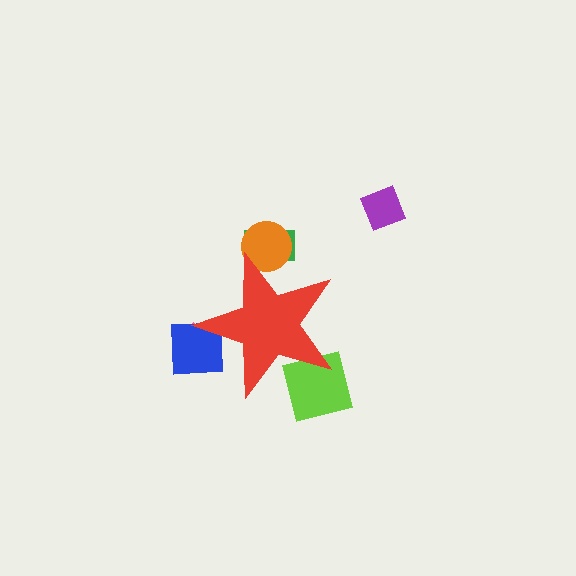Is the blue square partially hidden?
Yes, the blue square is partially hidden behind the red star.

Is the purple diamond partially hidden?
No, the purple diamond is fully visible.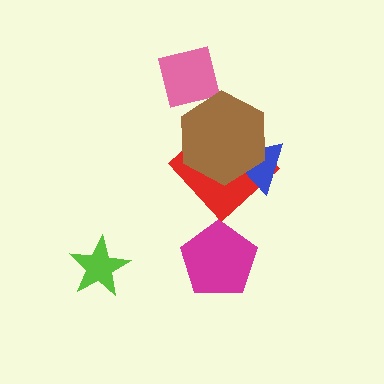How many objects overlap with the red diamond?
2 objects overlap with the red diamond.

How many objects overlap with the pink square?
1 object overlaps with the pink square.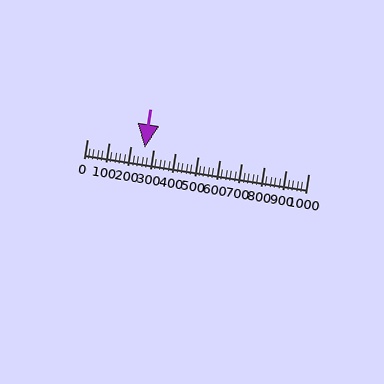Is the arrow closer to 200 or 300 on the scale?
The arrow is closer to 300.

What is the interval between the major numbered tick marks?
The major tick marks are spaced 100 units apart.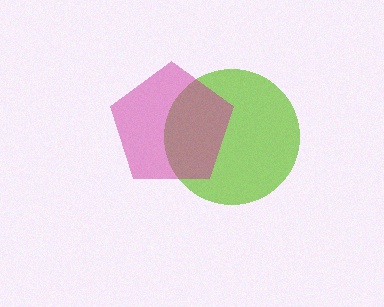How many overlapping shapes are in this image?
There are 2 overlapping shapes in the image.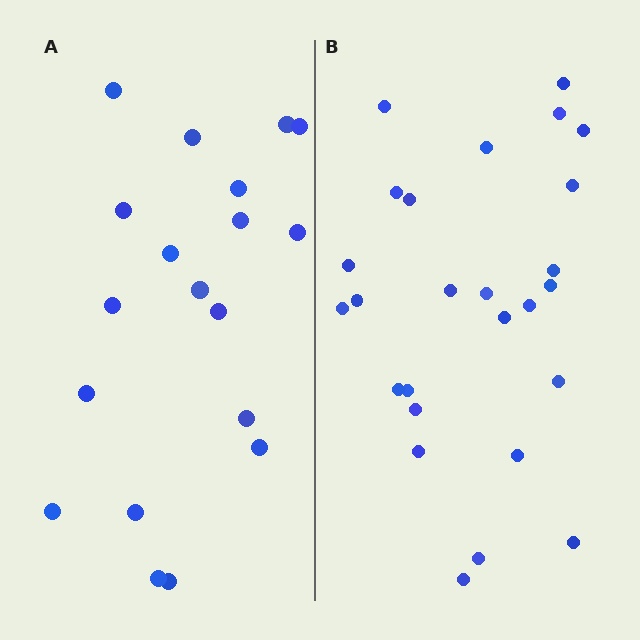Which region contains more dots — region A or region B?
Region B (the right region) has more dots.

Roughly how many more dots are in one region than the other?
Region B has roughly 8 or so more dots than region A.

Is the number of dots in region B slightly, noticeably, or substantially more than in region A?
Region B has noticeably more, but not dramatically so. The ratio is roughly 1.4 to 1.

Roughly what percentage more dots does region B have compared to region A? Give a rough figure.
About 35% more.